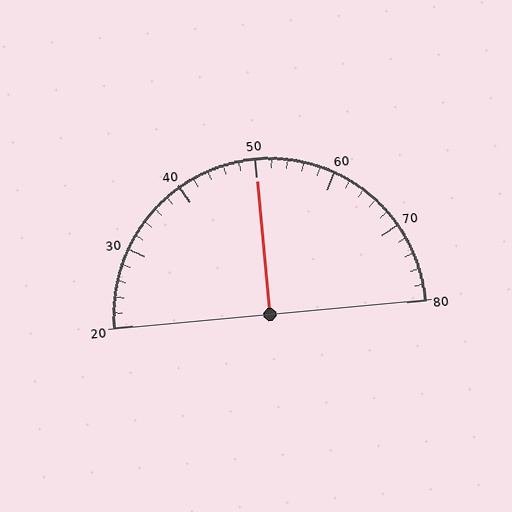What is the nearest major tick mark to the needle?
The nearest major tick mark is 50.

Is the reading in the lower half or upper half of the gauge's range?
The reading is in the upper half of the range (20 to 80).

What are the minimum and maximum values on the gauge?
The gauge ranges from 20 to 80.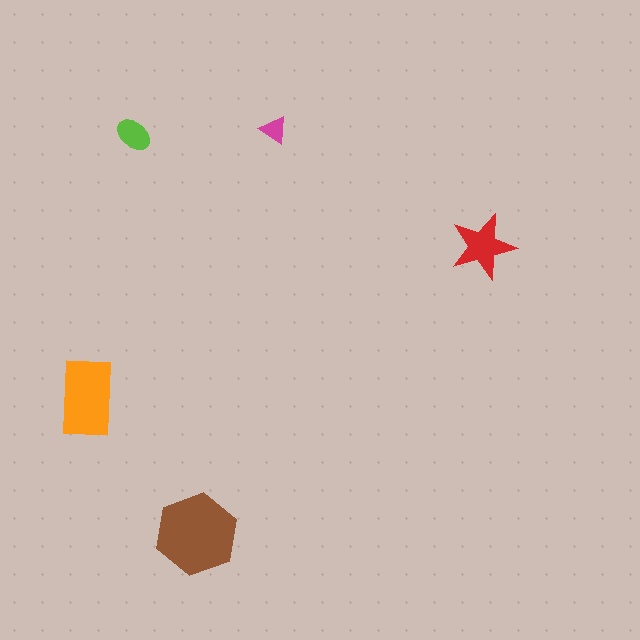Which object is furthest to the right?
The red star is rightmost.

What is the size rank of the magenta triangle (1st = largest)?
5th.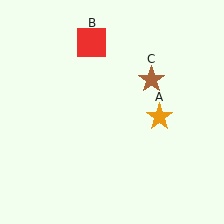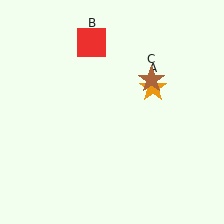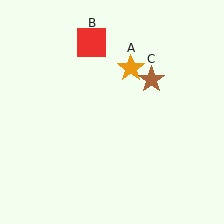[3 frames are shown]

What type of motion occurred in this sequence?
The orange star (object A) rotated counterclockwise around the center of the scene.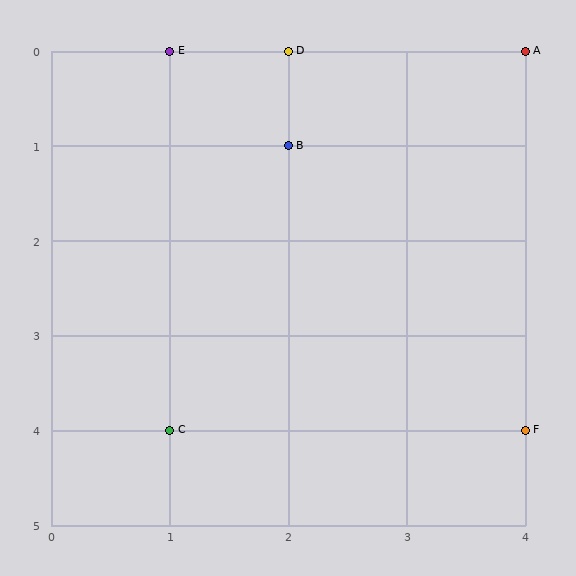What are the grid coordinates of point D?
Point D is at grid coordinates (2, 0).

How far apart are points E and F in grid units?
Points E and F are 3 columns and 4 rows apart (about 5.0 grid units diagonally).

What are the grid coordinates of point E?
Point E is at grid coordinates (1, 0).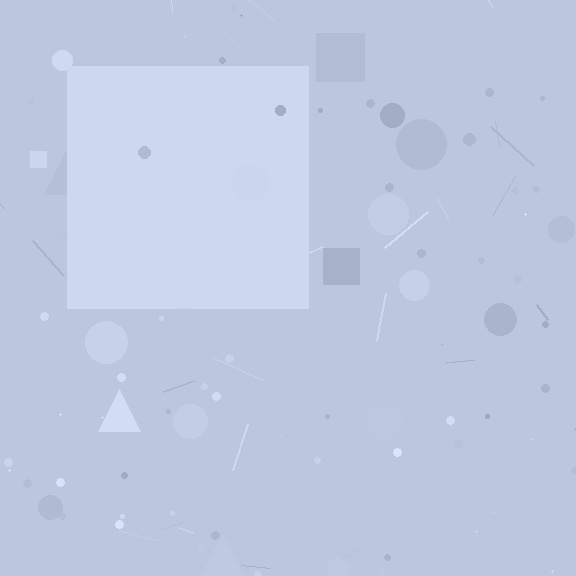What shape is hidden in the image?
A square is hidden in the image.